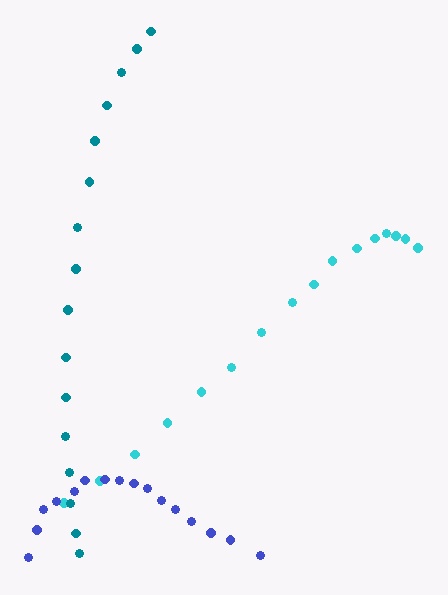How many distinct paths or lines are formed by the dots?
There are 3 distinct paths.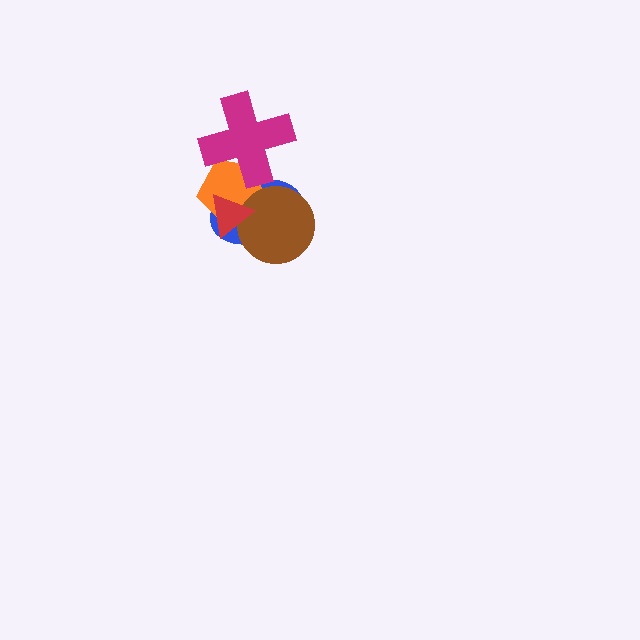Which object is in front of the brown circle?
The red triangle is in front of the brown circle.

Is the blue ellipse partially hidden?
Yes, it is partially covered by another shape.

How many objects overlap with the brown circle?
3 objects overlap with the brown circle.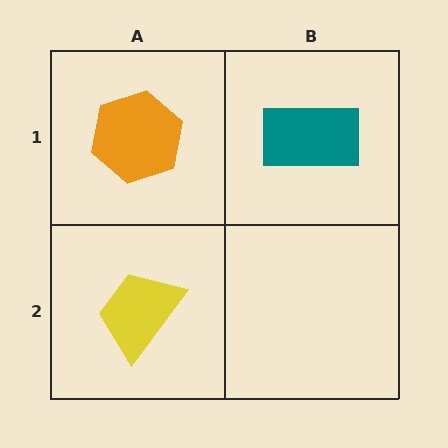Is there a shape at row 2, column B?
No, that cell is empty.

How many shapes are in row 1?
2 shapes.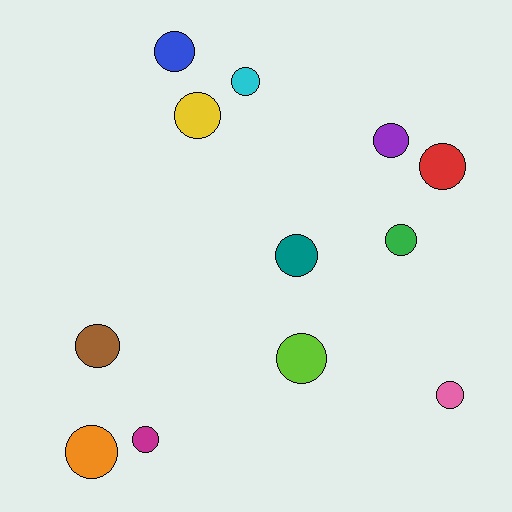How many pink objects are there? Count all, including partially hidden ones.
There is 1 pink object.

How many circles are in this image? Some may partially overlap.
There are 12 circles.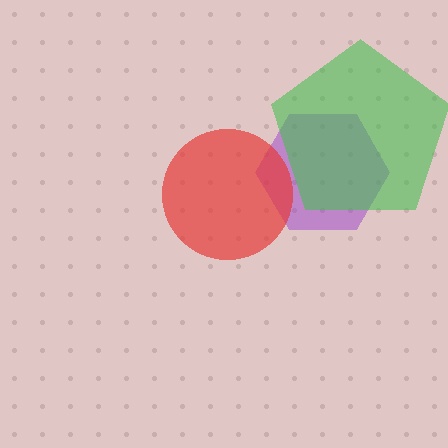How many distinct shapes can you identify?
There are 3 distinct shapes: a purple hexagon, a green pentagon, a red circle.